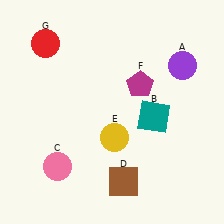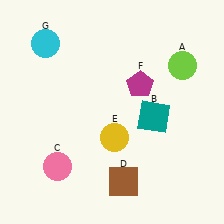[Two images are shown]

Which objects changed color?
A changed from purple to lime. G changed from red to cyan.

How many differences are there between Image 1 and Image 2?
There are 2 differences between the two images.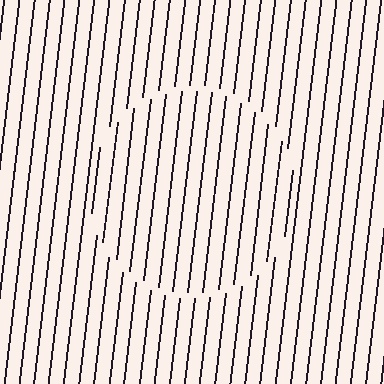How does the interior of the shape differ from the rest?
The interior of the shape contains the same grating, shifted by half a period — the contour is defined by the phase discontinuity where line-ends from the inner and outer gratings abut.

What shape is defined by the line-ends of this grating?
An illusory circle. The interior of the shape contains the same grating, shifted by half a period — the contour is defined by the phase discontinuity where line-ends from the inner and outer gratings abut.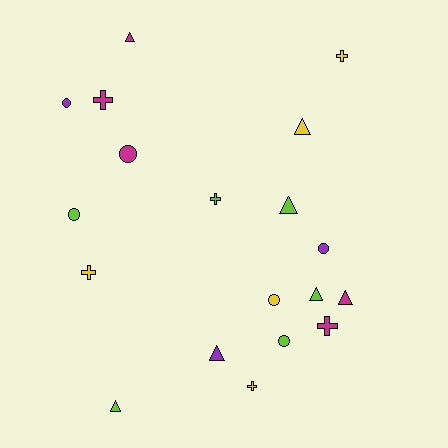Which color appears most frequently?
Lime, with 6 objects.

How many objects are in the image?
There are 19 objects.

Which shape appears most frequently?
Triangle, with 7 objects.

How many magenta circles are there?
There is 1 magenta circle.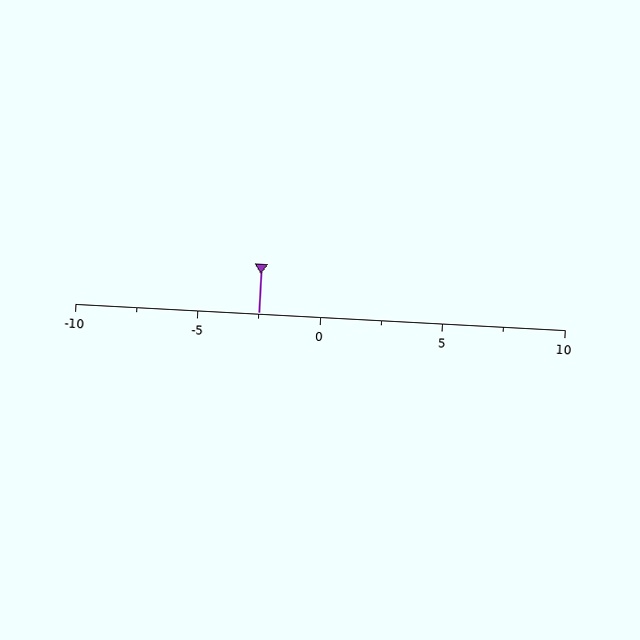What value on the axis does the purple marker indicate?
The marker indicates approximately -2.5.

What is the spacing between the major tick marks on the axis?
The major ticks are spaced 5 apart.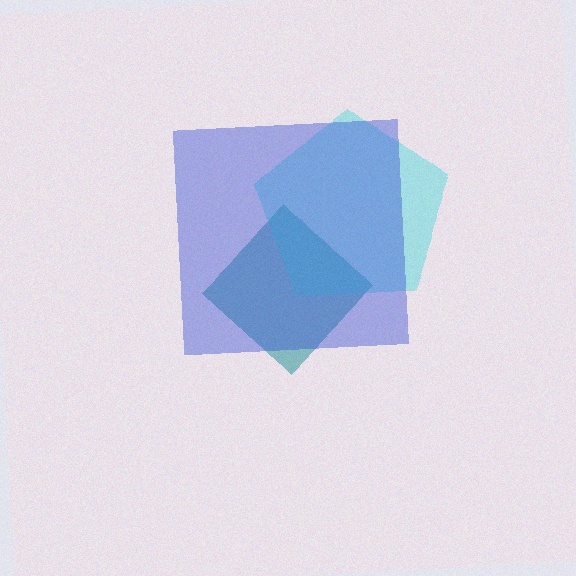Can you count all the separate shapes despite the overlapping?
Yes, there are 3 separate shapes.